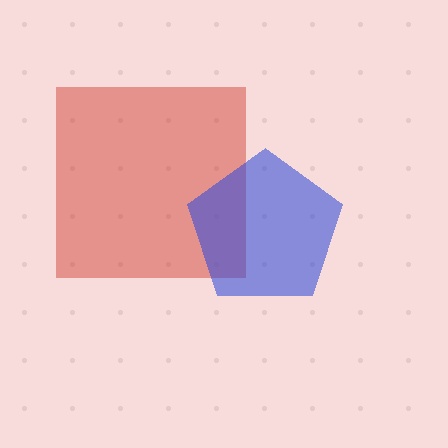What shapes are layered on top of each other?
The layered shapes are: a red square, a blue pentagon.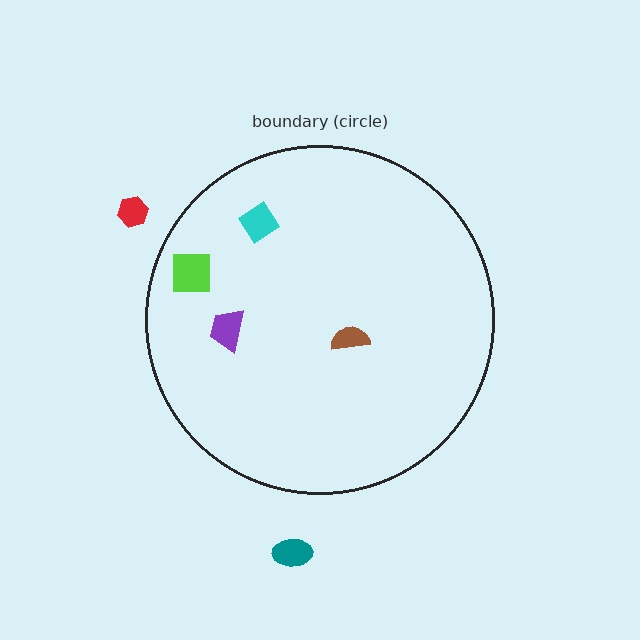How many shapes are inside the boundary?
4 inside, 2 outside.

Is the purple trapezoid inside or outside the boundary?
Inside.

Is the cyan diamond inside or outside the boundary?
Inside.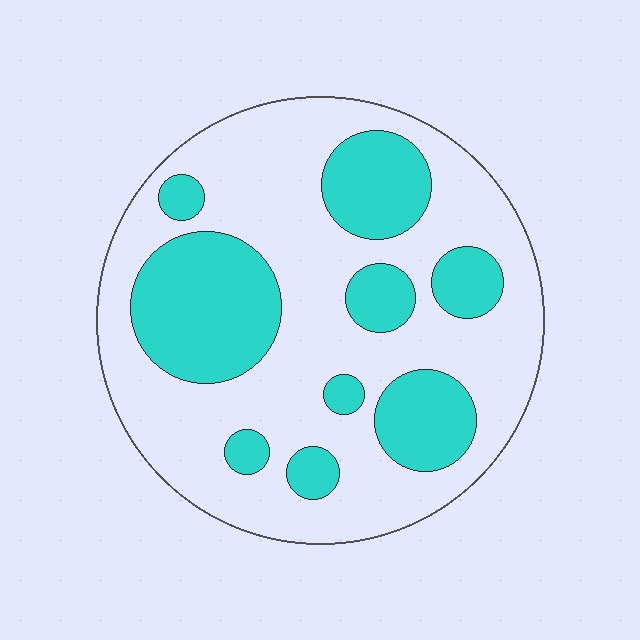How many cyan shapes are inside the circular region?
9.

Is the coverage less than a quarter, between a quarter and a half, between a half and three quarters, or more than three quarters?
Between a quarter and a half.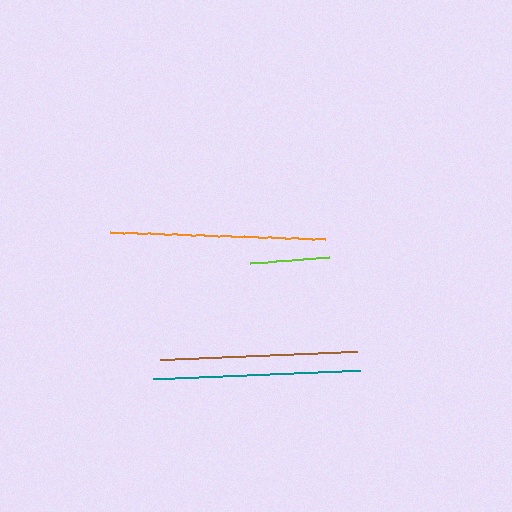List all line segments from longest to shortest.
From longest to shortest: orange, teal, brown, lime.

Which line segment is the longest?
The orange line is the longest at approximately 216 pixels.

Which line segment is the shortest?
The lime line is the shortest at approximately 80 pixels.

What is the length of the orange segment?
The orange segment is approximately 216 pixels long.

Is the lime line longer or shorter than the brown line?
The brown line is longer than the lime line.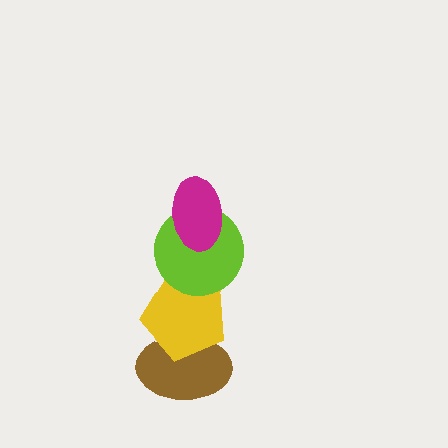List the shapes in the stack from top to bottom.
From top to bottom: the magenta ellipse, the lime circle, the yellow pentagon, the brown ellipse.